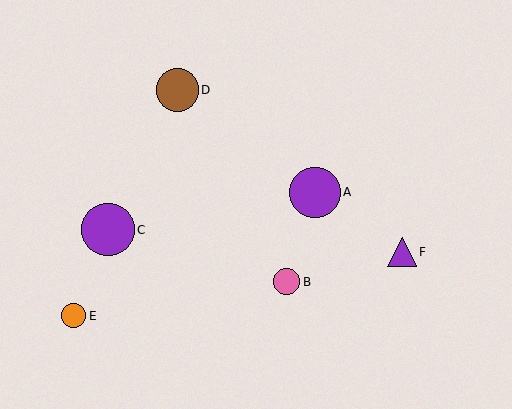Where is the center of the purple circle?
The center of the purple circle is at (315, 192).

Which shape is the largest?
The purple circle (labeled C) is the largest.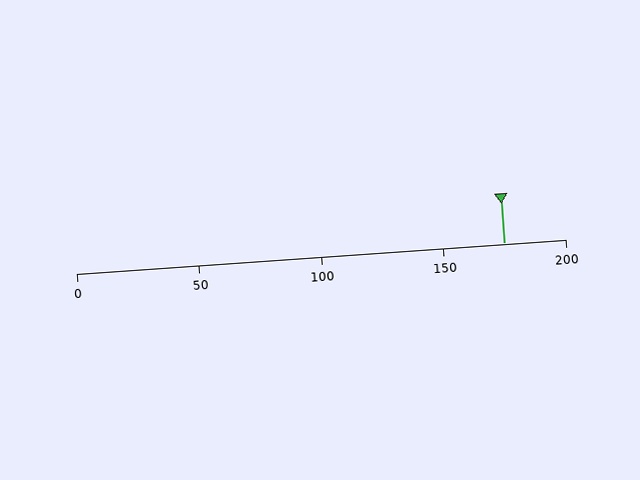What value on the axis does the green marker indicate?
The marker indicates approximately 175.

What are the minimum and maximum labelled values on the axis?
The axis runs from 0 to 200.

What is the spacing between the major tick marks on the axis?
The major ticks are spaced 50 apart.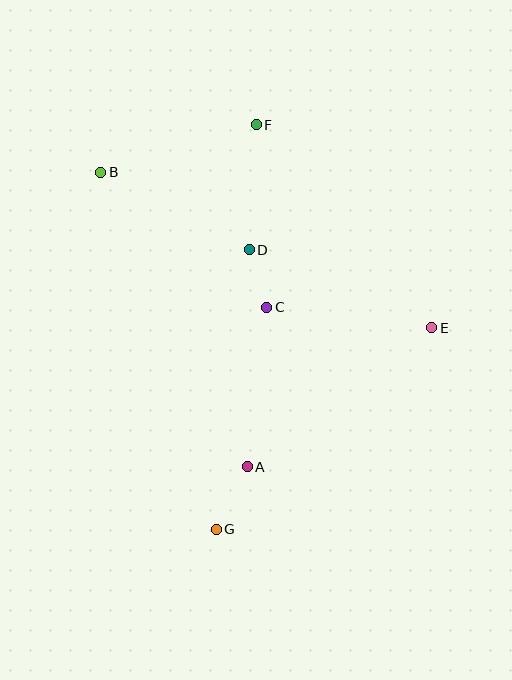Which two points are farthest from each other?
Points F and G are farthest from each other.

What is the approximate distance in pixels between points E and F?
The distance between E and F is approximately 268 pixels.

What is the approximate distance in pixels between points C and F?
The distance between C and F is approximately 183 pixels.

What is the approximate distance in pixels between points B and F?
The distance between B and F is approximately 162 pixels.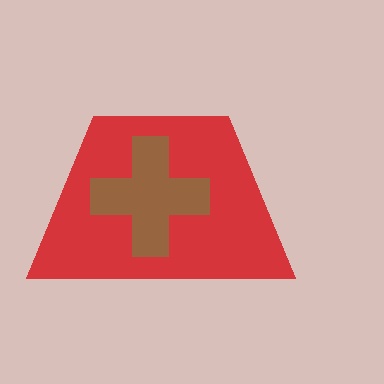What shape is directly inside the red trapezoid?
The brown cross.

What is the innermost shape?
The brown cross.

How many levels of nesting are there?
2.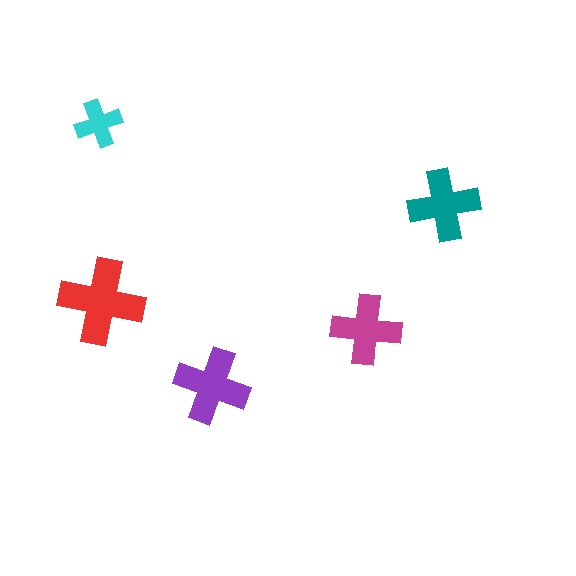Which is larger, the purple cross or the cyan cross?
The purple one.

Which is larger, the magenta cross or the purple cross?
The purple one.